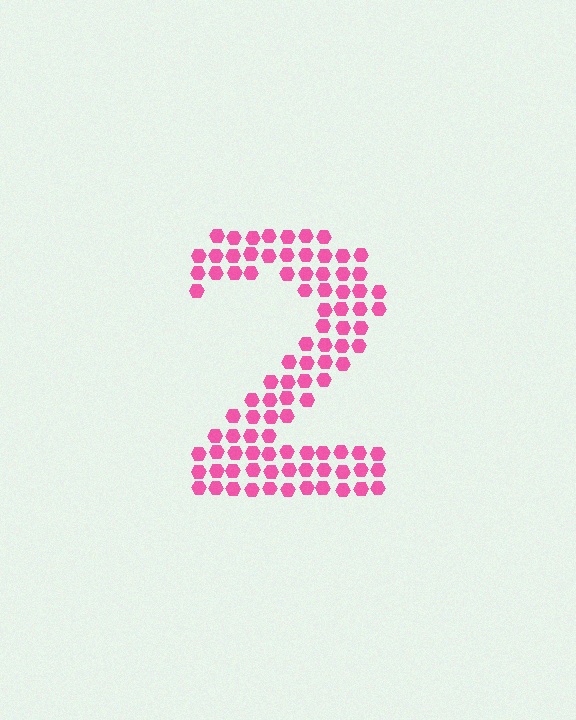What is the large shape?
The large shape is the digit 2.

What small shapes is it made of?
It is made of small hexagons.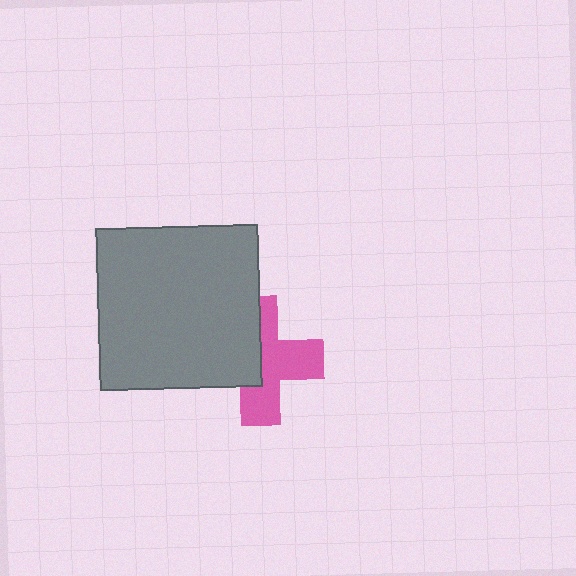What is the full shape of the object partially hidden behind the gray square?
The partially hidden object is a pink cross.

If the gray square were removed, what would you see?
You would see the complete pink cross.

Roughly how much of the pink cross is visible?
About half of it is visible (roughly 57%).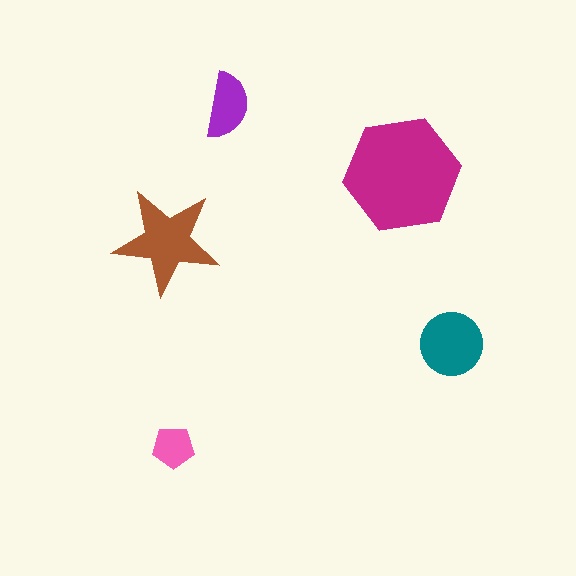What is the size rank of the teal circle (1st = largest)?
3rd.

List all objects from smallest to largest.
The pink pentagon, the purple semicircle, the teal circle, the brown star, the magenta hexagon.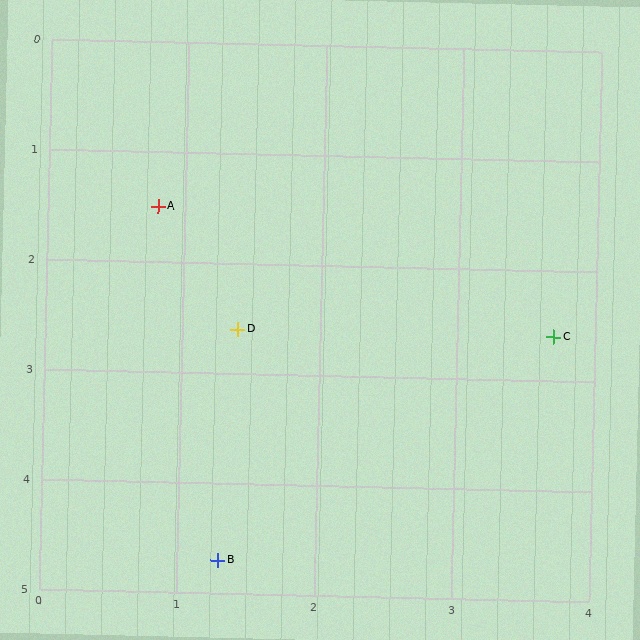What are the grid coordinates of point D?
Point D is at approximately (1.4, 2.6).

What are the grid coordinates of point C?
Point C is at approximately (3.7, 2.6).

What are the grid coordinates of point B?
Point B is at approximately (1.3, 4.7).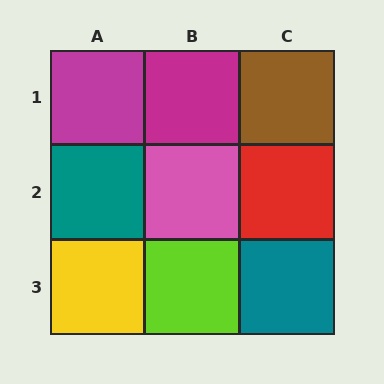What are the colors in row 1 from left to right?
Magenta, magenta, brown.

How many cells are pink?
1 cell is pink.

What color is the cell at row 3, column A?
Yellow.